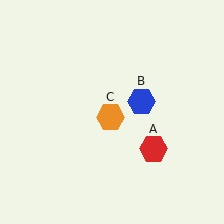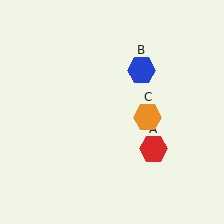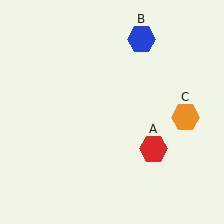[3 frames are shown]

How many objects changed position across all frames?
2 objects changed position: blue hexagon (object B), orange hexagon (object C).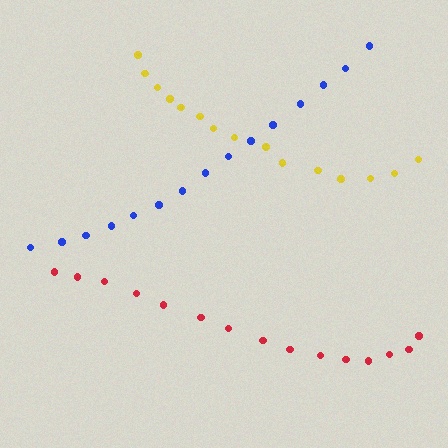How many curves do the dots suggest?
There are 3 distinct paths.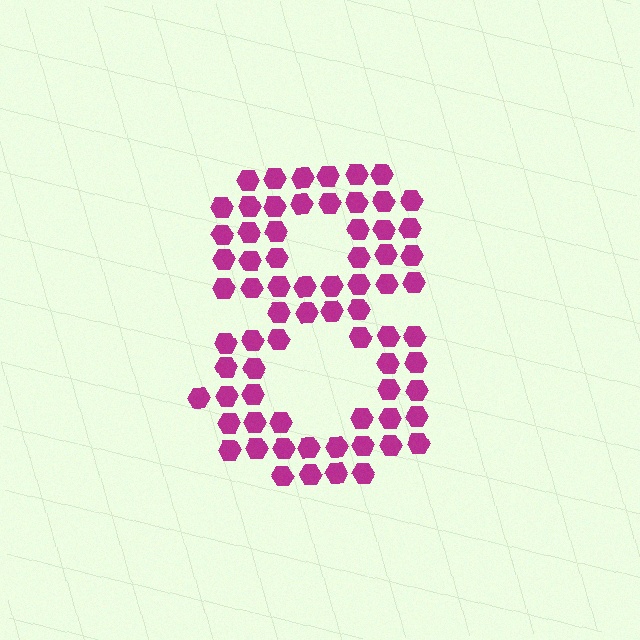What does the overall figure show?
The overall figure shows the digit 8.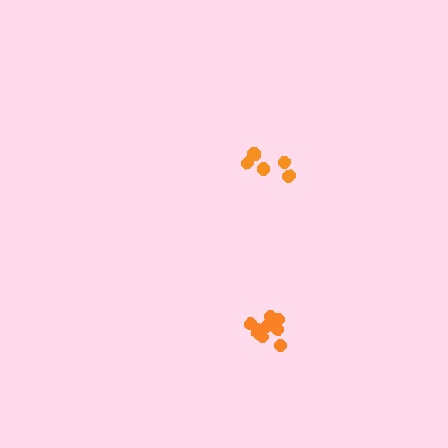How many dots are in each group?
Group 1: 10 dots, Group 2: 6 dots (16 total).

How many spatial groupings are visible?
There are 2 spatial groupings.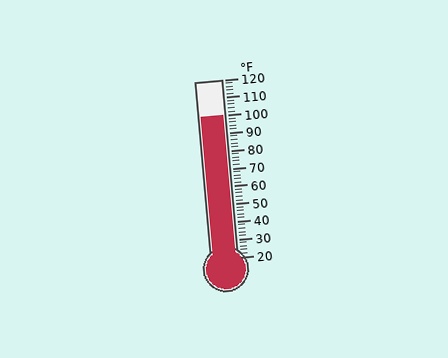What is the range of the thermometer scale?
The thermometer scale ranges from 20°F to 120°F.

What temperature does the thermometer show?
The thermometer shows approximately 100°F.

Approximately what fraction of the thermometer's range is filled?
The thermometer is filled to approximately 80% of its range.